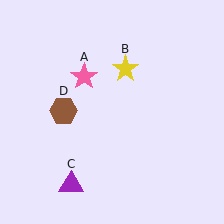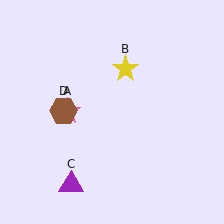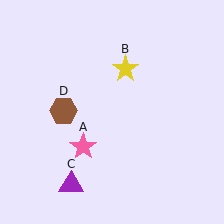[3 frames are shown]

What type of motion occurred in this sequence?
The pink star (object A) rotated counterclockwise around the center of the scene.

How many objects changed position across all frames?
1 object changed position: pink star (object A).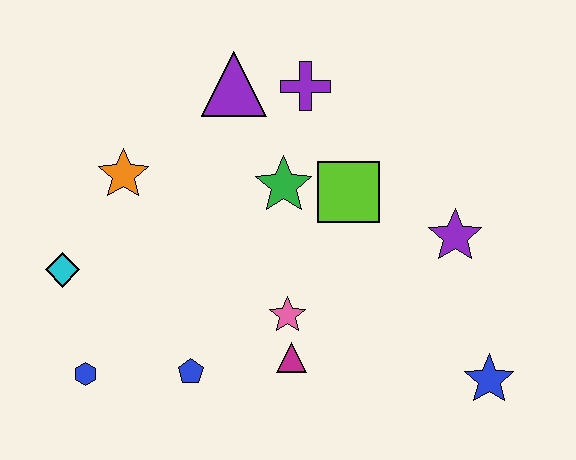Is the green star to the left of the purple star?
Yes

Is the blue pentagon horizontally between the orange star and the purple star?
Yes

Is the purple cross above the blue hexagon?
Yes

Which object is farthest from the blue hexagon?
The blue star is farthest from the blue hexagon.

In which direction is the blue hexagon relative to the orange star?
The blue hexagon is below the orange star.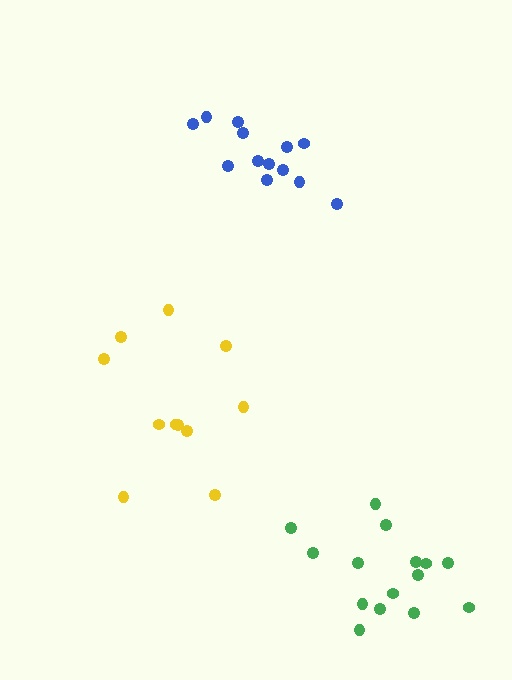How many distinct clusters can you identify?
There are 3 distinct clusters.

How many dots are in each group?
Group 1: 11 dots, Group 2: 13 dots, Group 3: 15 dots (39 total).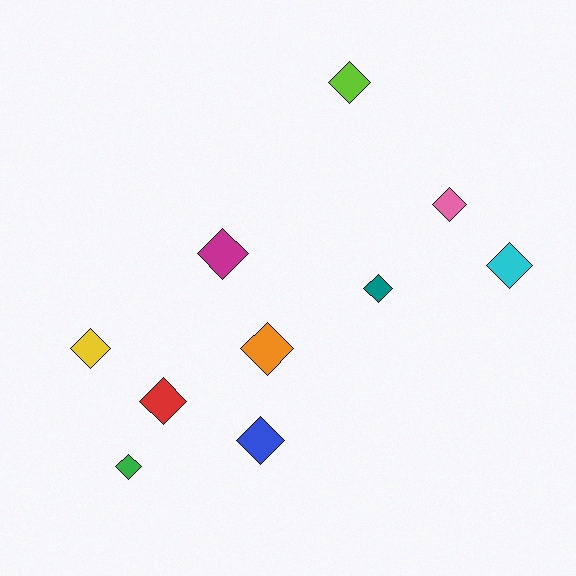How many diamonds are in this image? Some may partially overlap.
There are 10 diamonds.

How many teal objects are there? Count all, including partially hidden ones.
There is 1 teal object.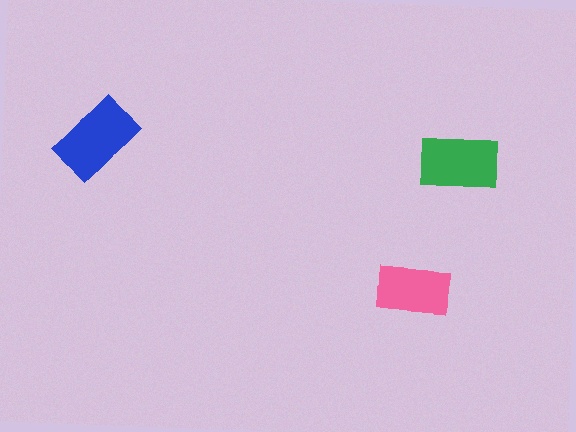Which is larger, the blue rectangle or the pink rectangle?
The blue one.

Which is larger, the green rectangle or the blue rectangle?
The blue one.